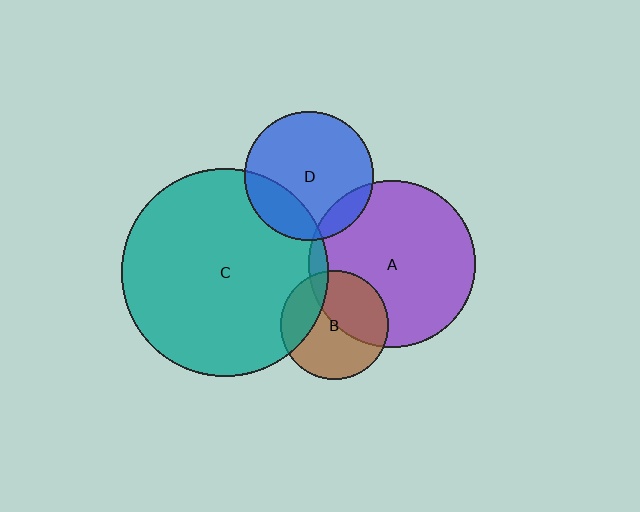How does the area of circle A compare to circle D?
Approximately 1.7 times.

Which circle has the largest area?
Circle C (teal).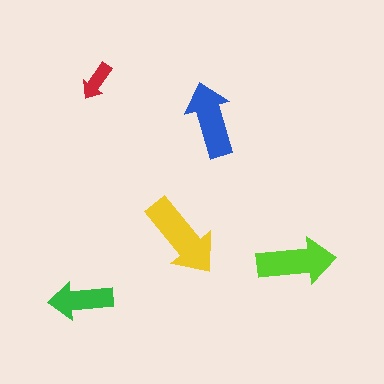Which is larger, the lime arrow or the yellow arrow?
The yellow one.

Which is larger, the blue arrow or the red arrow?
The blue one.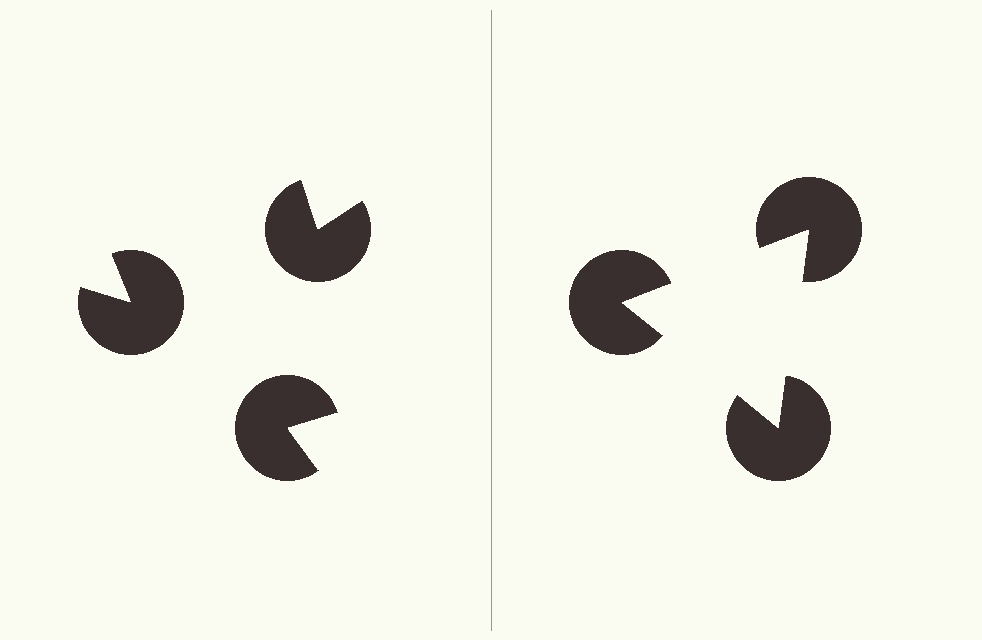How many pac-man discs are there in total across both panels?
6 — 3 on each side.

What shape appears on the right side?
An illusory triangle.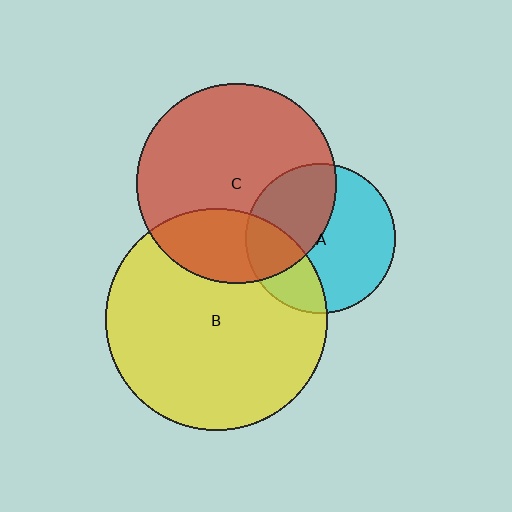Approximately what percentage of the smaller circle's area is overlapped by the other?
Approximately 40%.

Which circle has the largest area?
Circle B (yellow).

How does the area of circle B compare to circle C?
Approximately 1.2 times.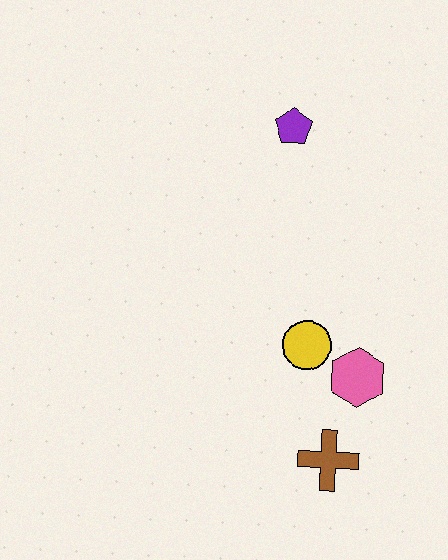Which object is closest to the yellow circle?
The pink hexagon is closest to the yellow circle.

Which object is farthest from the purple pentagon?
The brown cross is farthest from the purple pentagon.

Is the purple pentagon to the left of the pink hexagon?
Yes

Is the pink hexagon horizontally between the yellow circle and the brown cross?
No